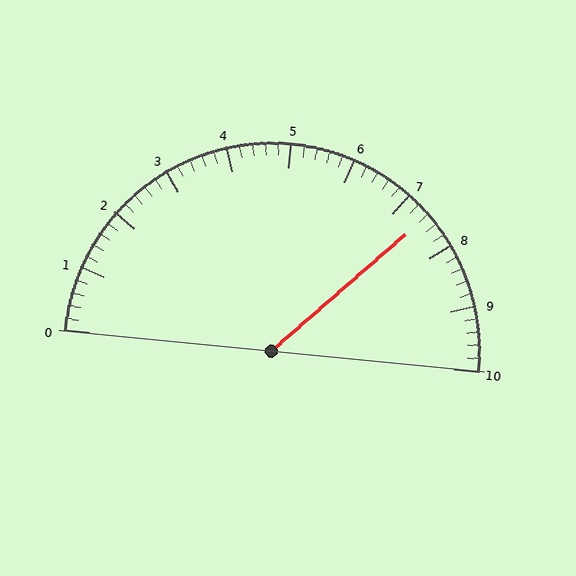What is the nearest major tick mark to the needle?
The nearest major tick mark is 7.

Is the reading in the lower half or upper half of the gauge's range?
The reading is in the upper half of the range (0 to 10).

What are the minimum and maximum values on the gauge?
The gauge ranges from 0 to 10.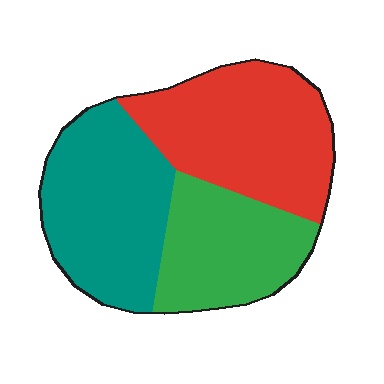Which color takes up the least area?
Green, at roughly 25%.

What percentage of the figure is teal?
Teal takes up between a quarter and a half of the figure.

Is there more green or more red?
Red.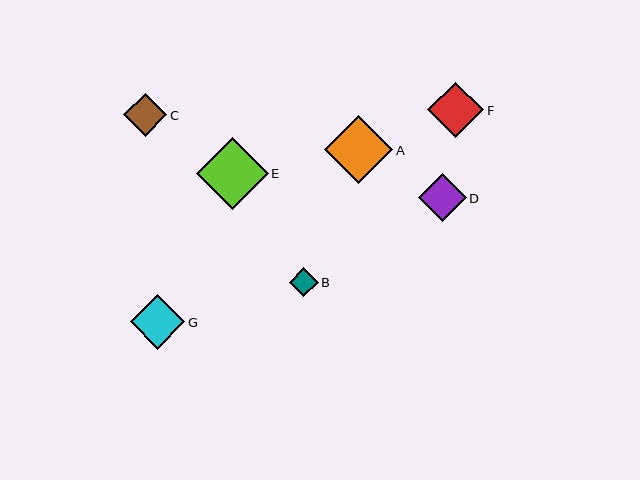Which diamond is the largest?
Diamond E is the largest with a size of approximately 72 pixels.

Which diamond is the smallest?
Diamond B is the smallest with a size of approximately 29 pixels.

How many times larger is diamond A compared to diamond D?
Diamond A is approximately 1.4 times the size of diamond D.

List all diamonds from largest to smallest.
From largest to smallest: E, A, F, G, D, C, B.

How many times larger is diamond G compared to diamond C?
Diamond G is approximately 1.3 times the size of diamond C.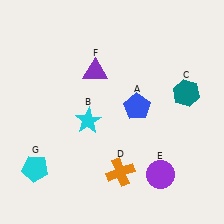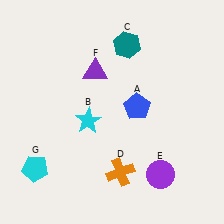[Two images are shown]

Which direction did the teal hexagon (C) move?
The teal hexagon (C) moved left.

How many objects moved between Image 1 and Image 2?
1 object moved between the two images.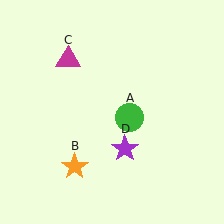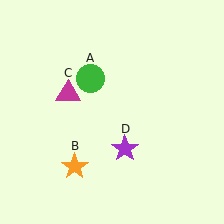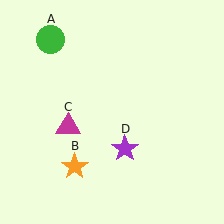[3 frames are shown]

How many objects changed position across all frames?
2 objects changed position: green circle (object A), magenta triangle (object C).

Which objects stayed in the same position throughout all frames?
Orange star (object B) and purple star (object D) remained stationary.